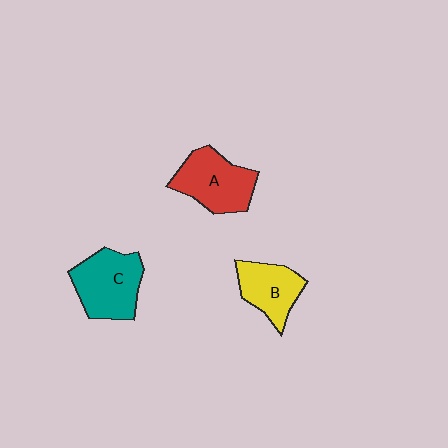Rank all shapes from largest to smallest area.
From largest to smallest: C (teal), A (red), B (yellow).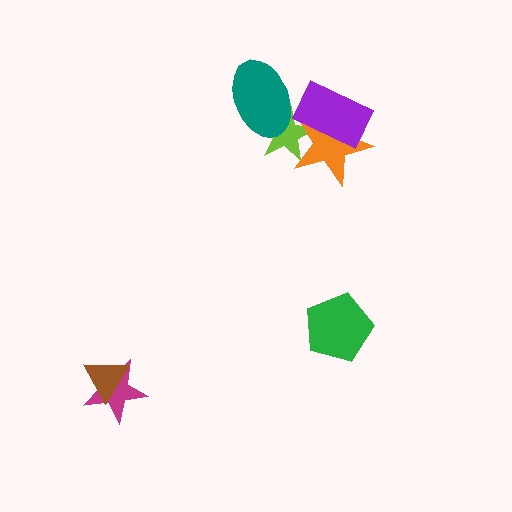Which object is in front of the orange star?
The purple rectangle is in front of the orange star.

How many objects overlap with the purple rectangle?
2 objects overlap with the purple rectangle.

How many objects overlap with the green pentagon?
0 objects overlap with the green pentagon.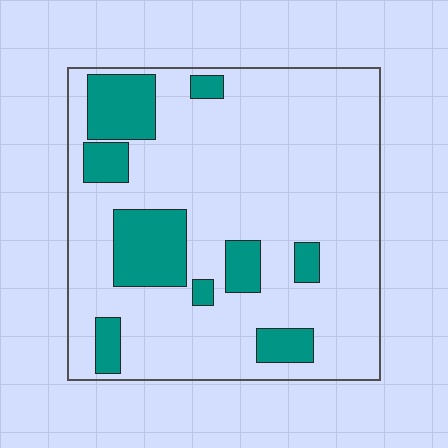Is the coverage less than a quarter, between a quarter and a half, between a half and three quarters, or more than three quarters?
Less than a quarter.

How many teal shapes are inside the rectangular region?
9.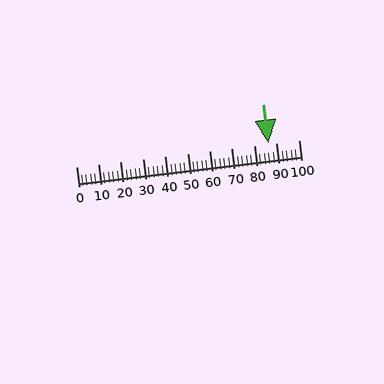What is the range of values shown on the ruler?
The ruler shows values from 0 to 100.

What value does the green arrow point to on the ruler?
The green arrow points to approximately 86.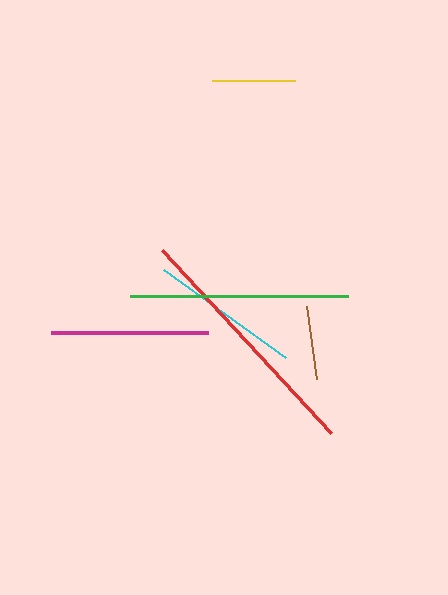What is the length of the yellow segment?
The yellow segment is approximately 83 pixels long.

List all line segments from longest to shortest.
From longest to shortest: red, green, magenta, cyan, yellow, brown.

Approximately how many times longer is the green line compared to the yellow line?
The green line is approximately 2.6 times the length of the yellow line.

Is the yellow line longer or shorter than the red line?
The red line is longer than the yellow line.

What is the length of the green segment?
The green segment is approximately 218 pixels long.